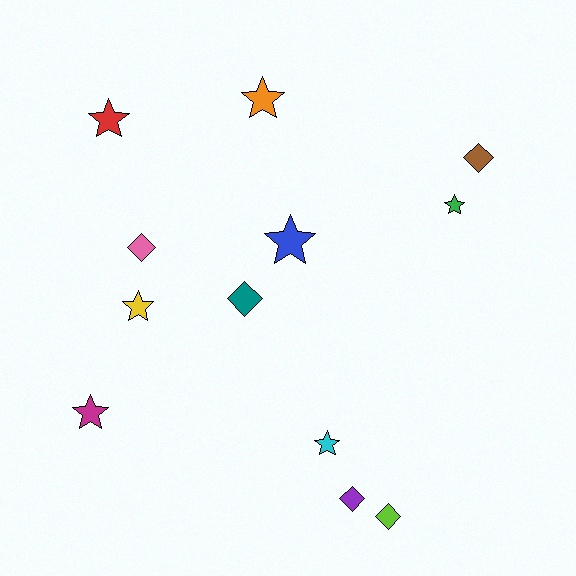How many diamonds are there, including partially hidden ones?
There are 5 diamonds.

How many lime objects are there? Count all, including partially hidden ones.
There is 1 lime object.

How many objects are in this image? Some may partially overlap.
There are 12 objects.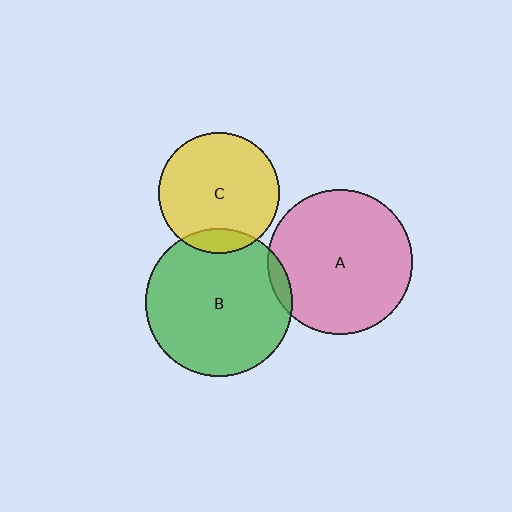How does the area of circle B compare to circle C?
Approximately 1.5 times.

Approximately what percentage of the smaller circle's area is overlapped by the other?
Approximately 10%.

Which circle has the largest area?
Circle B (green).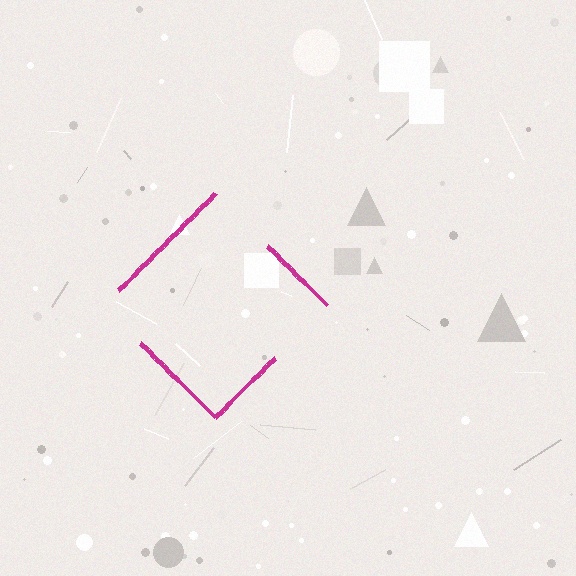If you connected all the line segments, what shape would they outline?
They would outline a diamond.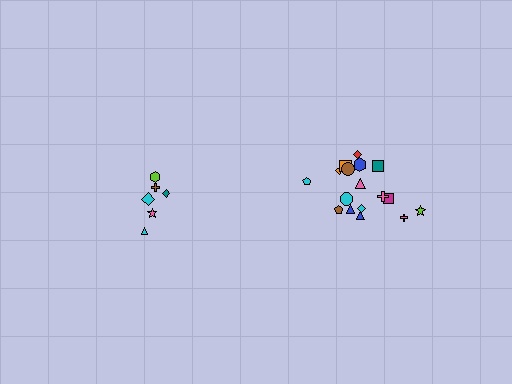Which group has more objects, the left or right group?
The right group.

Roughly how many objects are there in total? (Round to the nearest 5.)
Roughly 25 objects in total.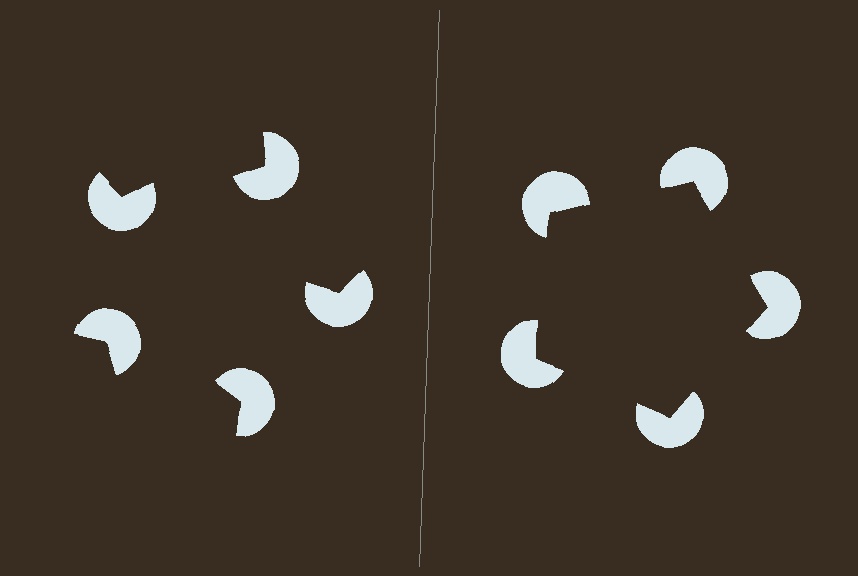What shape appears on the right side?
An illusory pentagon.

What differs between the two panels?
The pac-man discs are positioned identically on both sides; only the wedge orientations differ. On the right they align to a pentagon; on the left they are misaligned.